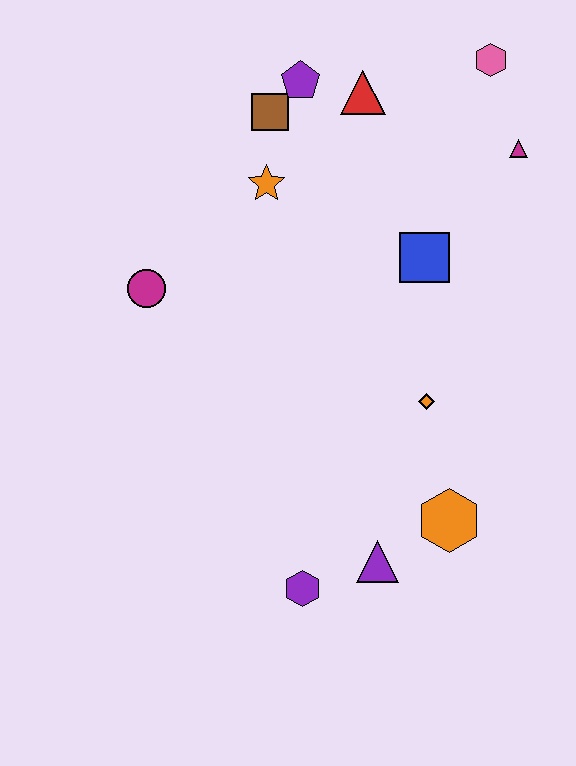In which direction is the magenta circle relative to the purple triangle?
The magenta circle is above the purple triangle.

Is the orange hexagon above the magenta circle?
No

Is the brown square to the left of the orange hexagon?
Yes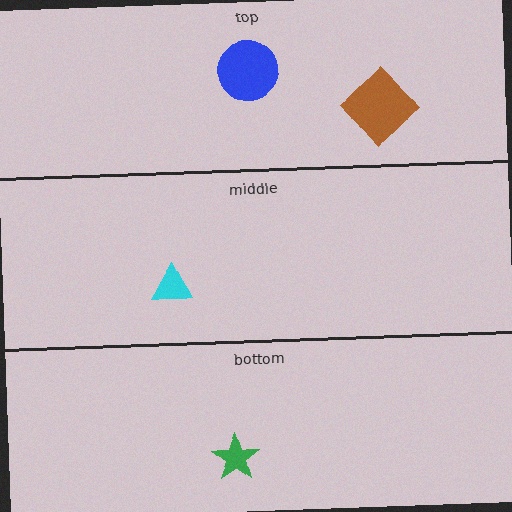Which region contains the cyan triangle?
The middle region.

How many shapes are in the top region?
2.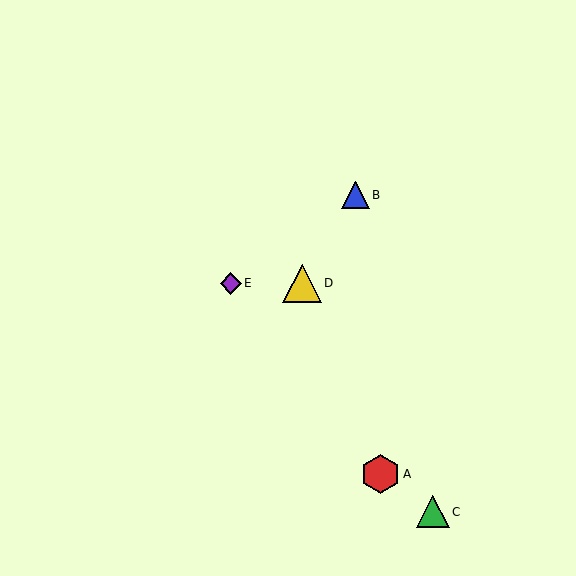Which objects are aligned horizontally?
Objects D, E are aligned horizontally.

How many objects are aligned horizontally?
2 objects (D, E) are aligned horizontally.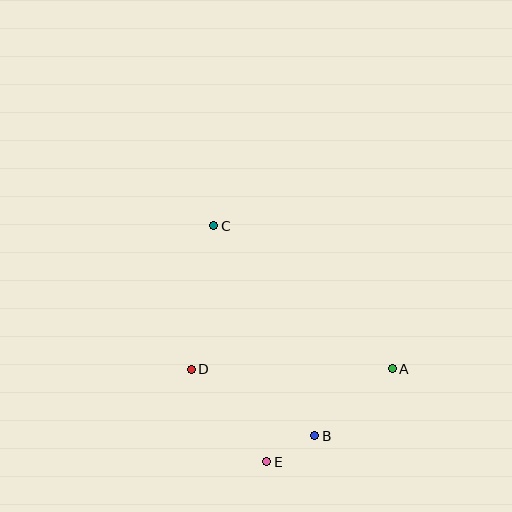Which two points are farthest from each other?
Points C and E are farthest from each other.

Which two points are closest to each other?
Points B and E are closest to each other.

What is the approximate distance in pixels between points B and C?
The distance between B and C is approximately 233 pixels.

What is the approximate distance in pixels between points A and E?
The distance between A and E is approximately 156 pixels.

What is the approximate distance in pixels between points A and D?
The distance between A and D is approximately 201 pixels.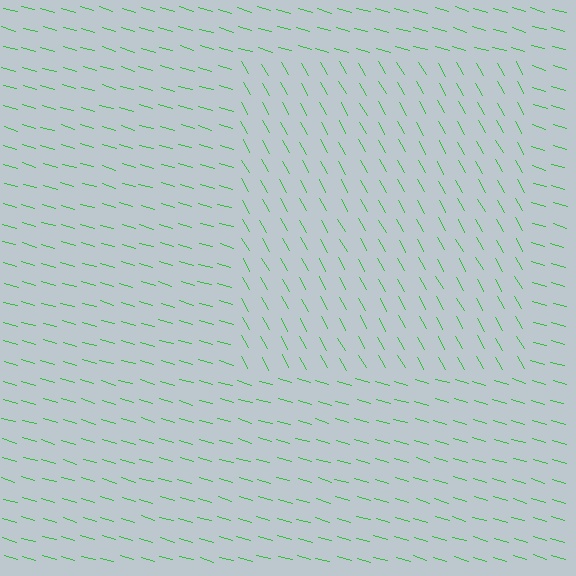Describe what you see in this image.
The image is filled with small green line segments. A rectangle region in the image has lines oriented differently from the surrounding lines, creating a visible texture boundary.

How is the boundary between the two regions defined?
The boundary is defined purely by a change in line orientation (approximately 45 degrees difference). All lines are the same color and thickness.